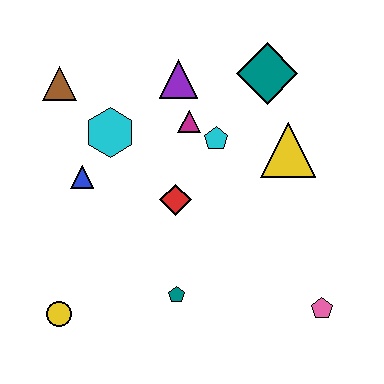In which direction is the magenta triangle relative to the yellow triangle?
The magenta triangle is to the left of the yellow triangle.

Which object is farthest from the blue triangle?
The pink pentagon is farthest from the blue triangle.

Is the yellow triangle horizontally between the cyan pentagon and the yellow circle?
No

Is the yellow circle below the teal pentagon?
Yes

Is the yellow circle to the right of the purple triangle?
No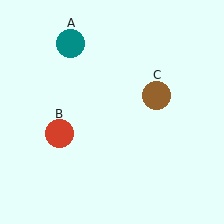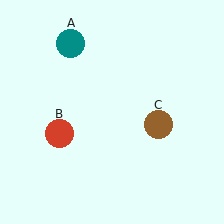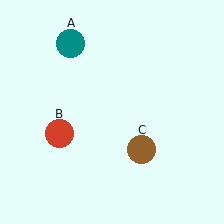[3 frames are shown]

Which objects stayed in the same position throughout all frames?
Teal circle (object A) and red circle (object B) remained stationary.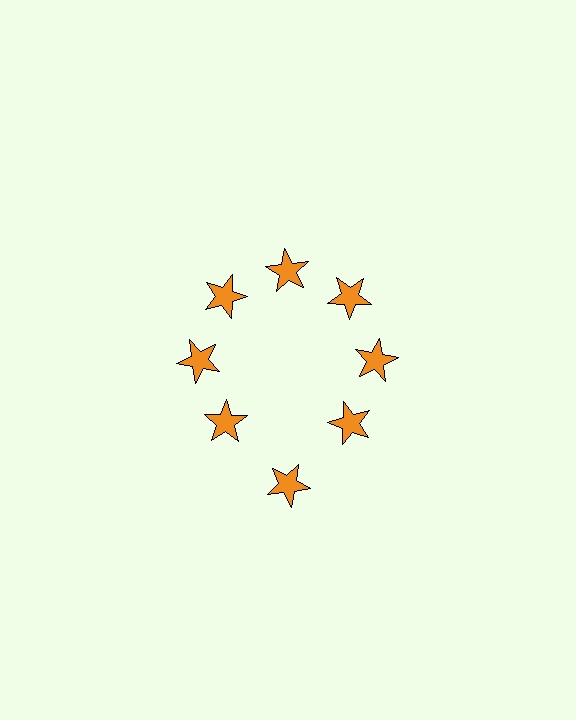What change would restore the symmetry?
The symmetry would be restored by moving it inward, back onto the ring so that all 8 stars sit at equal angles and equal distance from the center.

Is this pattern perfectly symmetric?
No. The 8 orange stars are arranged in a ring, but one element near the 6 o'clock position is pushed outward from the center, breaking the 8-fold rotational symmetry.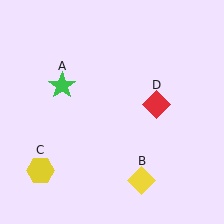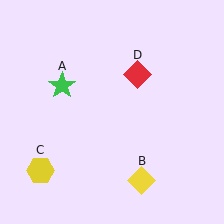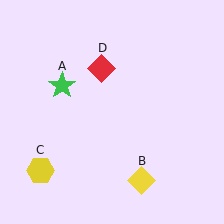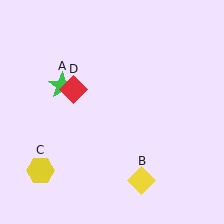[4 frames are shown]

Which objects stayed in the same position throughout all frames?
Green star (object A) and yellow diamond (object B) and yellow hexagon (object C) remained stationary.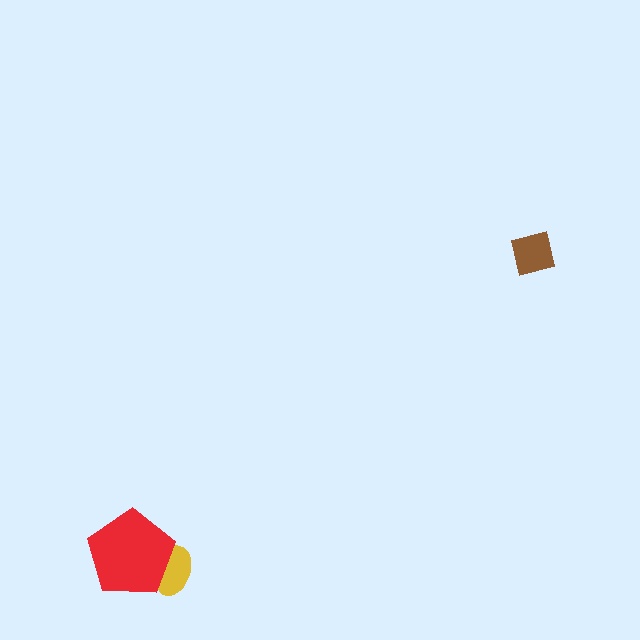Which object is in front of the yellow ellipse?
The red pentagon is in front of the yellow ellipse.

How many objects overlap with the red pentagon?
1 object overlaps with the red pentagon.